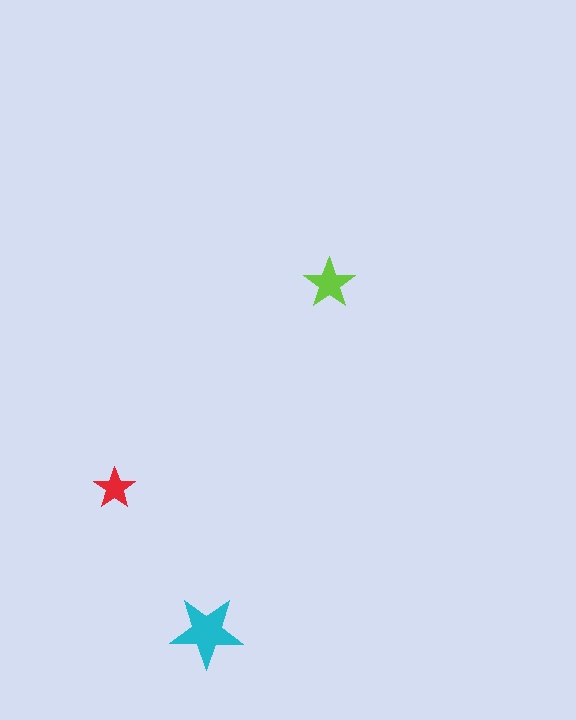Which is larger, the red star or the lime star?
The lime one.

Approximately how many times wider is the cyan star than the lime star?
About 1.5 times wider.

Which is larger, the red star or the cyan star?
The cyan one.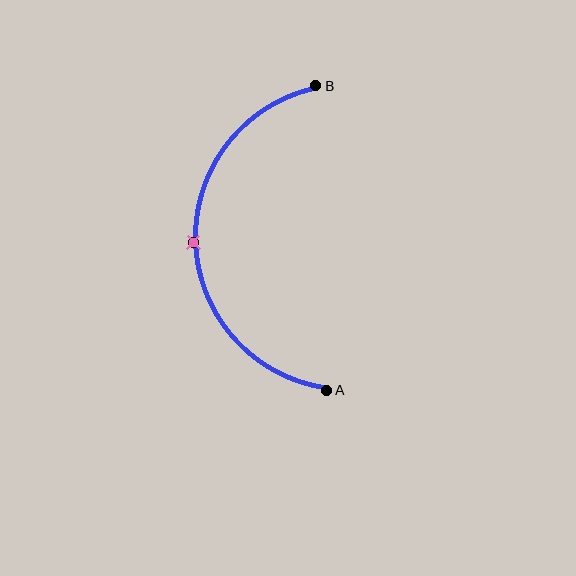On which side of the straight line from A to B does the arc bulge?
The arc bulges to the left of the straight line connecting A and B.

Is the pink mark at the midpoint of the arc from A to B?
Yes. The pink mark lies on the arc at equal arc-length from both A and B — it is the arc midpoint.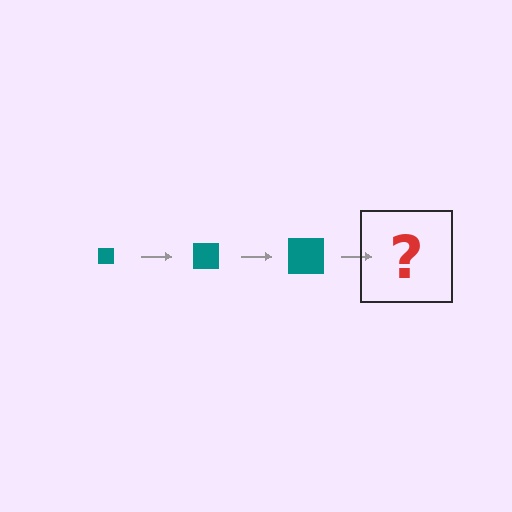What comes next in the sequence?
The next element should be a teal square, larger than the previous one.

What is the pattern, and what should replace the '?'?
The pattern is that the square gets progressively larger each step. The '?' should be a teal square, larger than the previous one.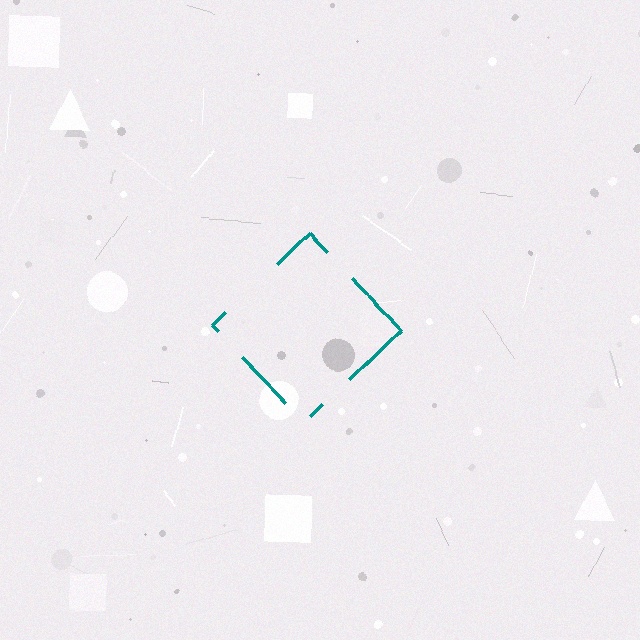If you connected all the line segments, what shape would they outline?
They would outline a diamond.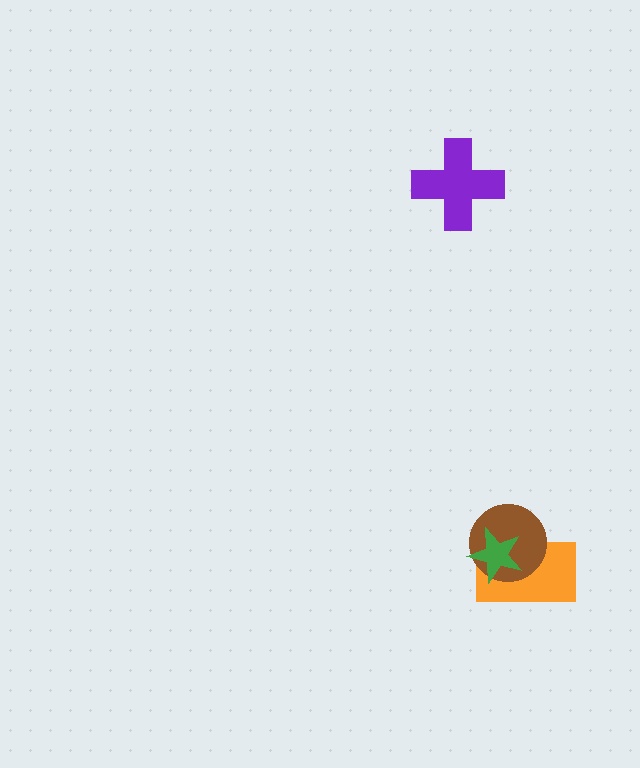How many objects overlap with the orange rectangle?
2 objects overlap with the orange rectangle.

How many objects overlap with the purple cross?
0 objects overlap with the purple cross.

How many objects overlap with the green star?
2 objects overlap with the green star.